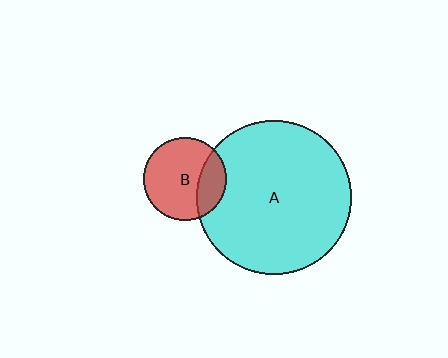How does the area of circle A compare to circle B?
Approximately 3.5 times.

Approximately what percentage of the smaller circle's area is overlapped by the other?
Approximately 25%.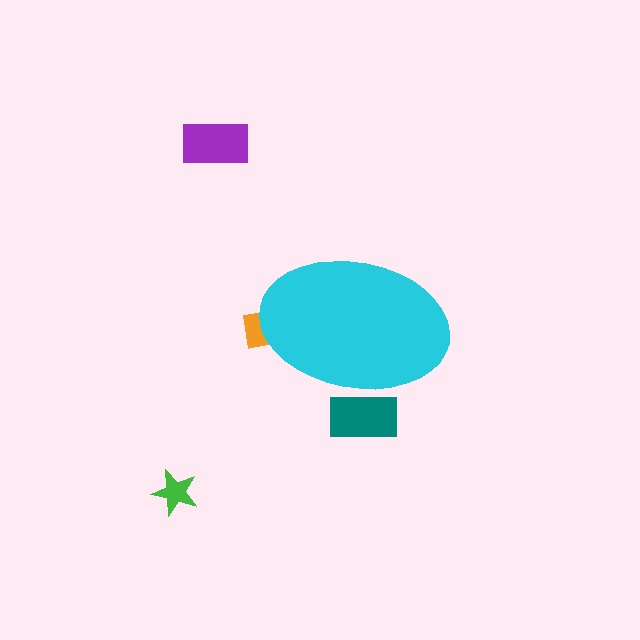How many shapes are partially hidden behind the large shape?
2 shapes are partially hidden.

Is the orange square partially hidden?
Yes, the orange square is partially hidden behind the cyan ellipse.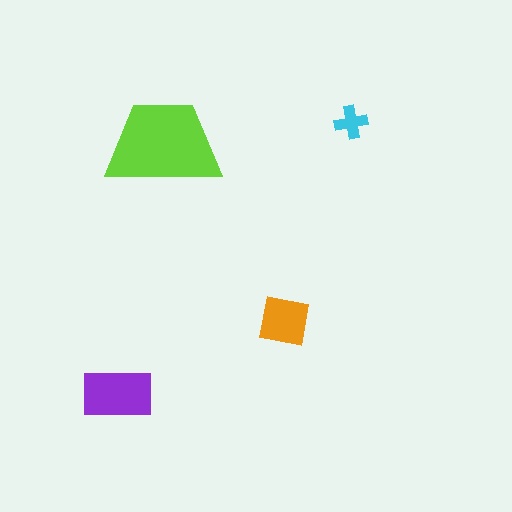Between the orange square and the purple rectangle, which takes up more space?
The purple rectangle.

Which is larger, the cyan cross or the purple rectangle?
The purple rectangle.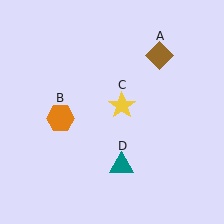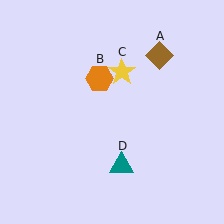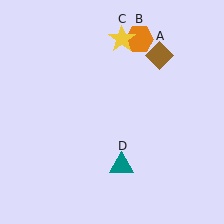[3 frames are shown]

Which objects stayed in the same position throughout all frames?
Brown diamond (object A) and teal triangle (object D) remained stationary.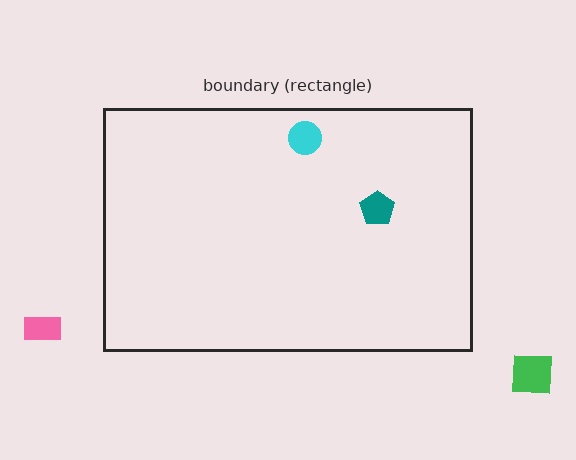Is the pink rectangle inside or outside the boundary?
Outside.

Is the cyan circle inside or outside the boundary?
Inside.